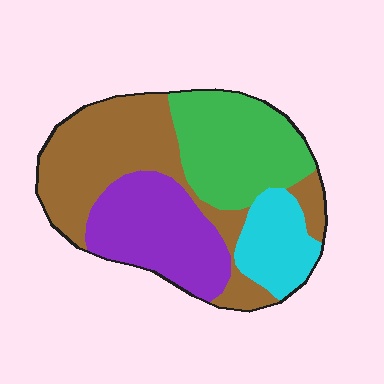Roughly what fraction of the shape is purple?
Purple covers 25% of the shape.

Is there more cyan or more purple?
Purple.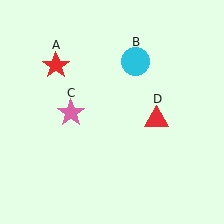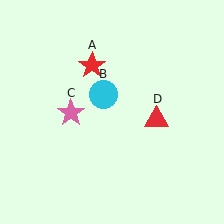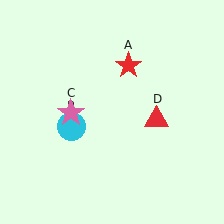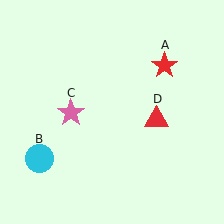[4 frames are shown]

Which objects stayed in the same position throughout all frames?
Pink star (object C) and red triangle (object D) remained stationary.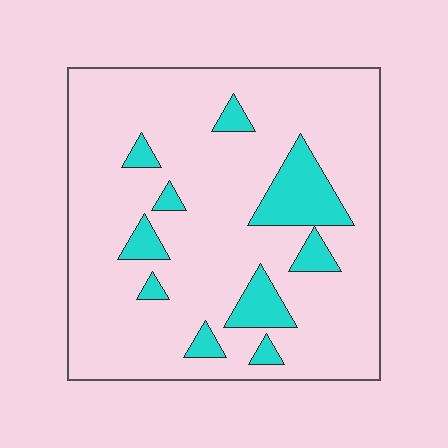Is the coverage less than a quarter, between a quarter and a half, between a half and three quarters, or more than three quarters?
Less than a quarter.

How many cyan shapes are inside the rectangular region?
10.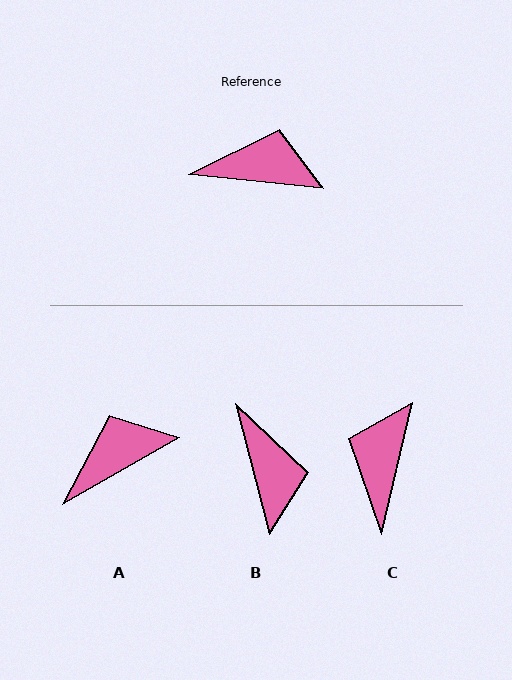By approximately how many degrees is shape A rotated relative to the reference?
Approximately 36 degrees counter-clockwise.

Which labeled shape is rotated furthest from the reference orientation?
C, about 83 degrees away.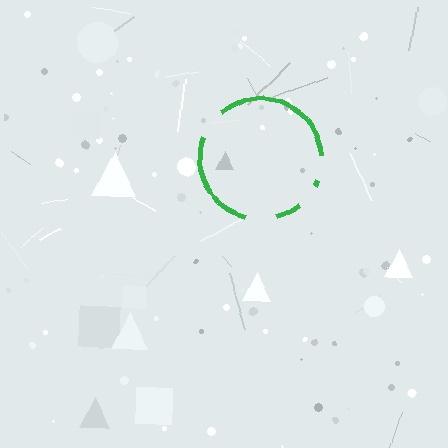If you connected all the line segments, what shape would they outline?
They would outline a circle.